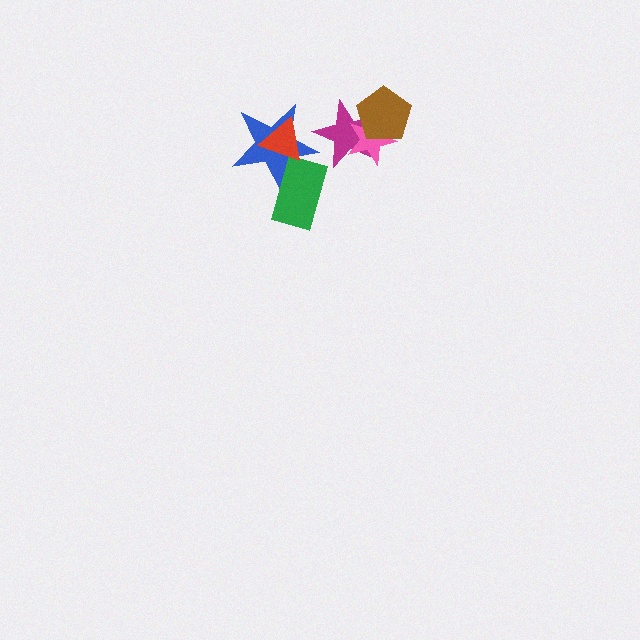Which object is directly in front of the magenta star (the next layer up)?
The pink star is directly in front of the magenta star.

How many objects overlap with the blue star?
3 objects overlap with the blue star.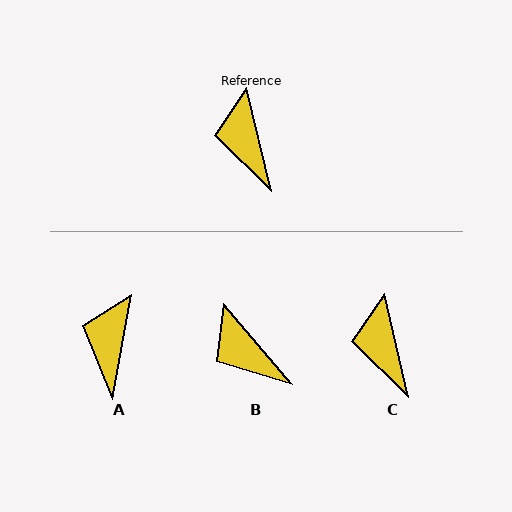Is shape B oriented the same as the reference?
No, it is off by about 27 degrees.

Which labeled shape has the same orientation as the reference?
C.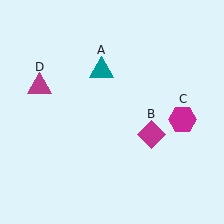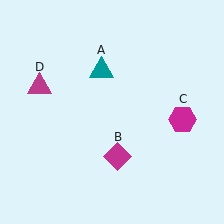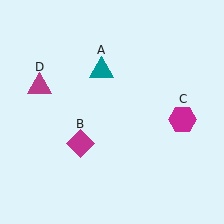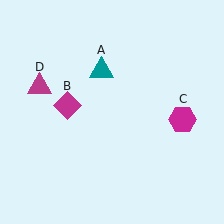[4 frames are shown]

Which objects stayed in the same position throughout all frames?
Teal triangle (object A) and magenta hexagon (object C) and magenta triangle (object D) remained stationary.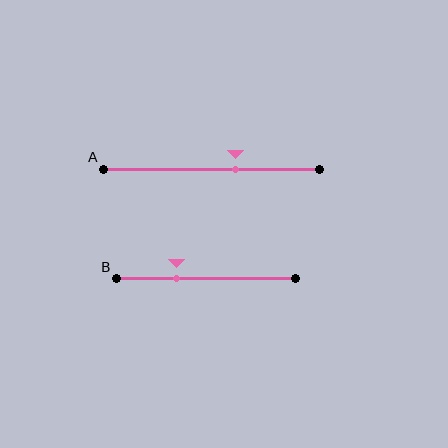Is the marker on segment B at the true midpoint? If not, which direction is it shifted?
No, the marker on segment B is shifted to the left by about 16% of the segment length.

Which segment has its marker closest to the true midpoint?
Segment A has its marker closest to the true midpoint.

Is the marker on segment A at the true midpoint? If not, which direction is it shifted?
No, the marker on segment A is shifted to the right by about 11% of the segment length.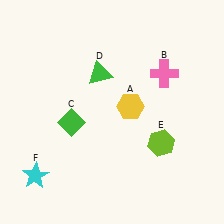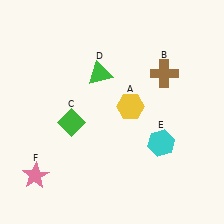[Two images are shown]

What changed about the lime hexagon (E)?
In Image 1, E is lime. In Image 2, it changed to cyan.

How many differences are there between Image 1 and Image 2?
There are 3 differences between the two images.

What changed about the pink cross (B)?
In Image 1, B is pink. In Image 2, it changed to brown.